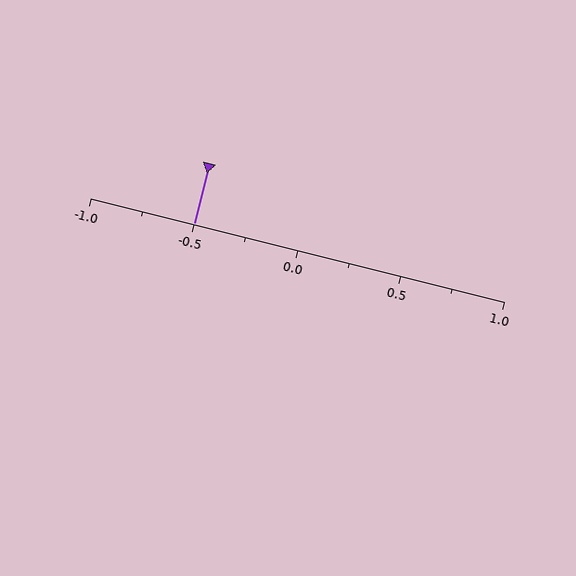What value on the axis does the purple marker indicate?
The marker indicates approximately -0.5.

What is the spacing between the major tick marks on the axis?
The major ticks are spaced 0.5 apart.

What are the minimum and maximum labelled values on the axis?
The axis runs from -1.0 to 1.0.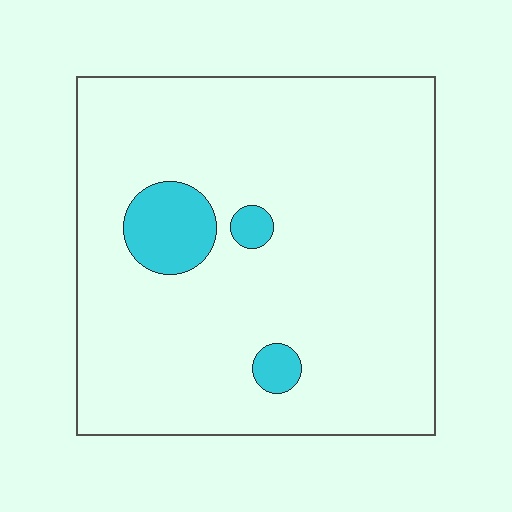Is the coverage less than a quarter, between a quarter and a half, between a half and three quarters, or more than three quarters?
Less than a quarter.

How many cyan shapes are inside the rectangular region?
3.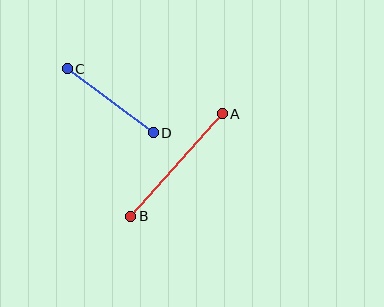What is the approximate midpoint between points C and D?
The midpoint is at approximately (110, 101) pixels.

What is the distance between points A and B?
The distance is approximately 137 pixels.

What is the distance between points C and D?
The distance is approximately 107 pixels.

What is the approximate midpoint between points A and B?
The midpoint is at approximately (176, 165) pixels.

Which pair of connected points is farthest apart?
Points A and B are farthest apart.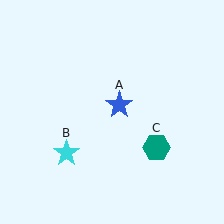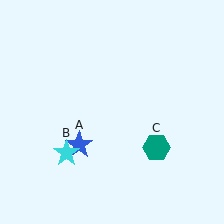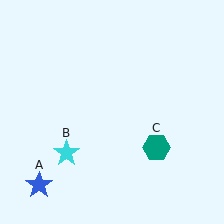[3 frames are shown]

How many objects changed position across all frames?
1 object changed position: blue star (object A).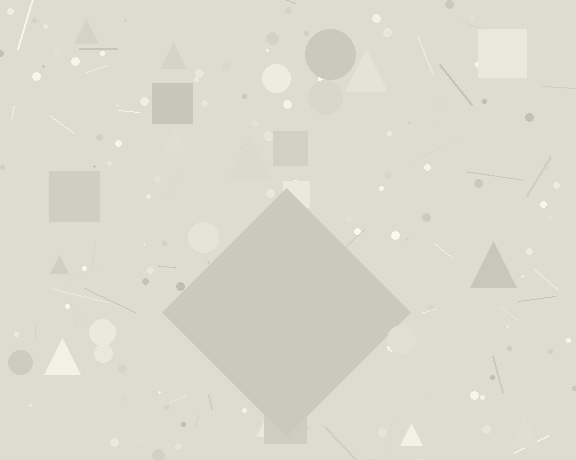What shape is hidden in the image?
A diamond is hidden in the image.